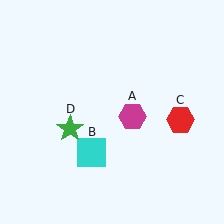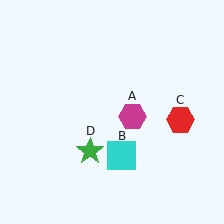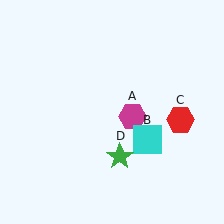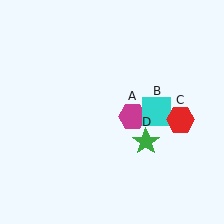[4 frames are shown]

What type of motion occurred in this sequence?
The cyan square (object B), green star (object D) rotated counterclockwise around the center of the scene.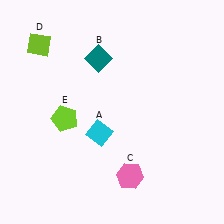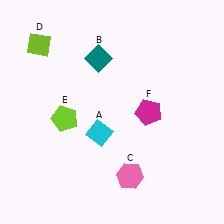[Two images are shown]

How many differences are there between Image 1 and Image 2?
There is 1 difference between the two images.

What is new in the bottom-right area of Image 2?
A magenta pentagon (F) was added in the bottom-right area of Image 2.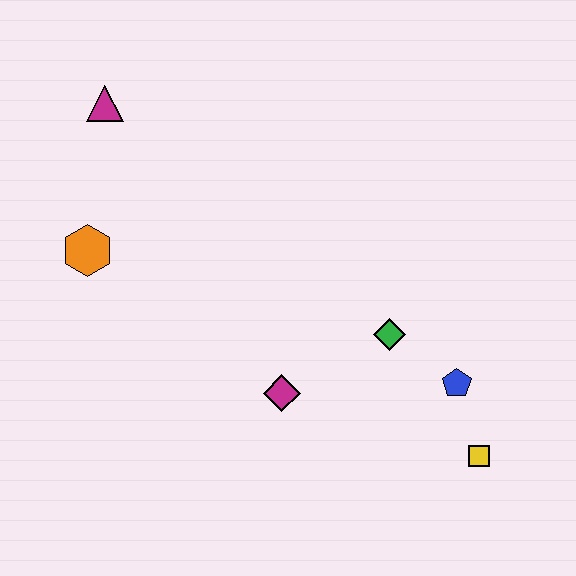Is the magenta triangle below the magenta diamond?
No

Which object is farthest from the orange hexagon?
The yellow square is farthest from the orange hexagon.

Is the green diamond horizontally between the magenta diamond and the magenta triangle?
No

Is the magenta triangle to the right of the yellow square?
No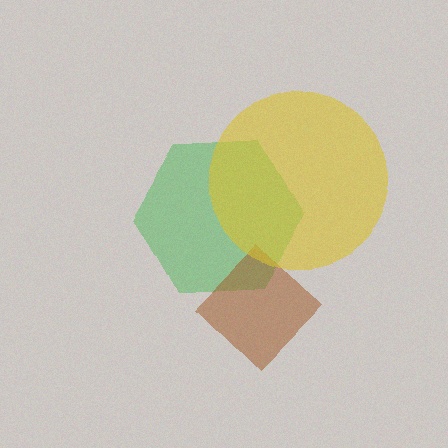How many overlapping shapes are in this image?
There are 3 overlapping shapes in the image.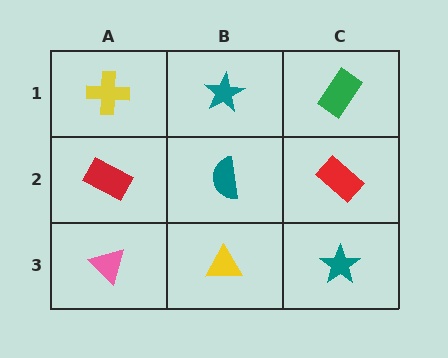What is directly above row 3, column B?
A teal semicircle.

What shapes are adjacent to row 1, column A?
A red rectangle (row 2, column A), a teal star (row 1, column B).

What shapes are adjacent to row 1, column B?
A teal semicircle (row 2, column B), a yellow cross (row 1, column A), a green rectangle (row 1, column C).